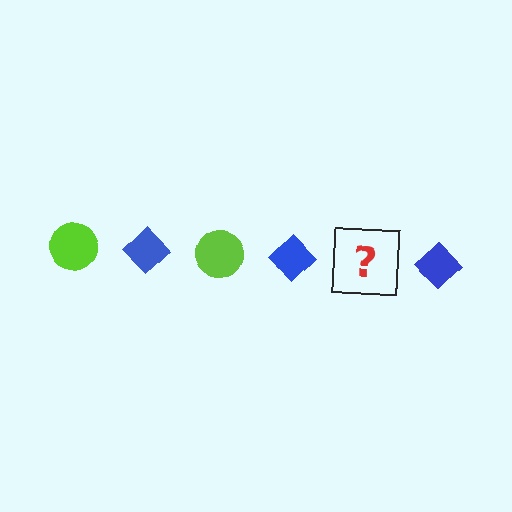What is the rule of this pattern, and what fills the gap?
The rule is that the pattern alternates between lime circle and blue diamond. The gap should be filled with a lime circle.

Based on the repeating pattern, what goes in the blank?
The blank should be a lime circle.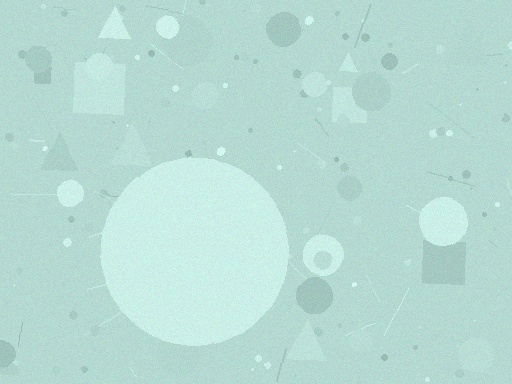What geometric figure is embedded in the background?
A circle is embedded in the background.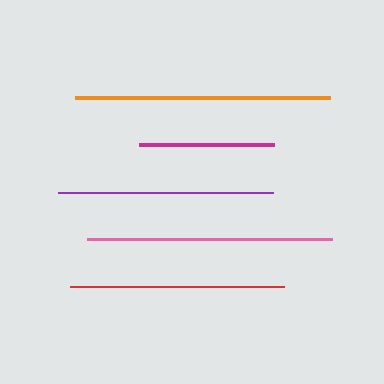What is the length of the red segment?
The red segment is approximately 214 pixels long.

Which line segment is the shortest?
The magenta line is the shortest at approximately 135 pixels.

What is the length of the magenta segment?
The magenta segment is approximately 135 pixels long.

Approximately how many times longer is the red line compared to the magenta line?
The red line is approximately 1.6 times the length of the magenta line.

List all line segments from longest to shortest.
From longest to shortest: orange, pink, purple, red, magenta.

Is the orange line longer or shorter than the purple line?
The orange line is longer than the purple line.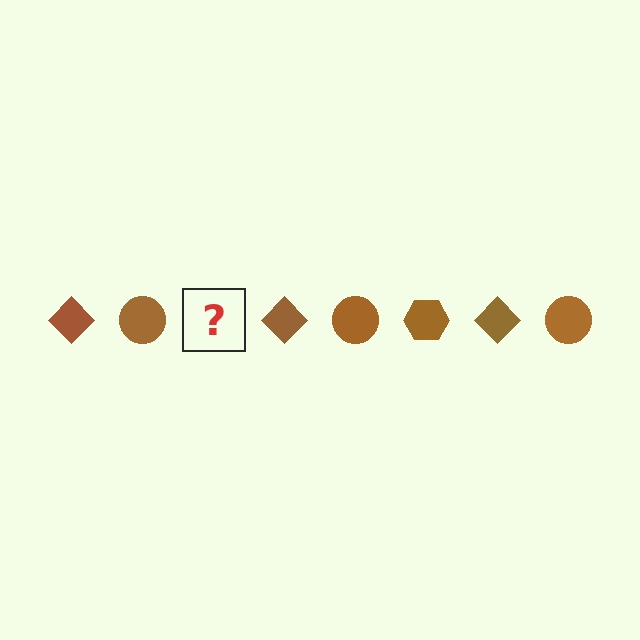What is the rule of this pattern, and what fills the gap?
The rule is that the pattern cycles through diamond, circle, hexagon shapes in brown. The gap should be filled with a brown hexagon.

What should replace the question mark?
The question mark should be replaced with a brown hexagon.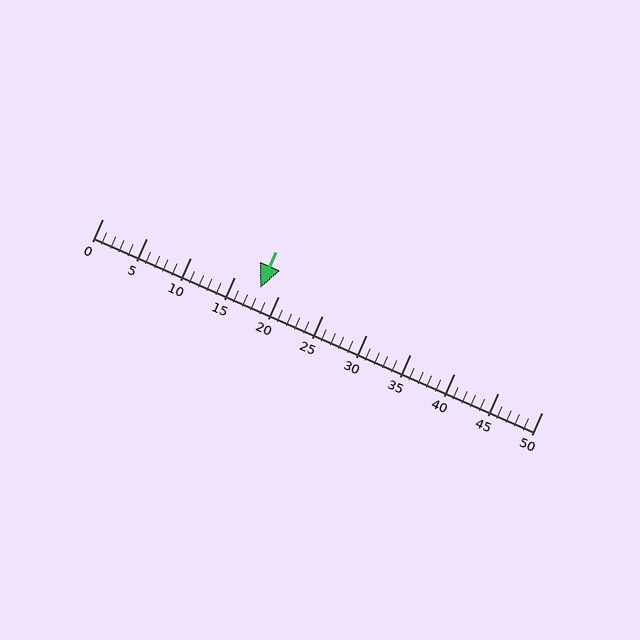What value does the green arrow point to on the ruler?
The green arrow points to approximately 18.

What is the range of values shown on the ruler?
The ruler shows values from 0 to 50.